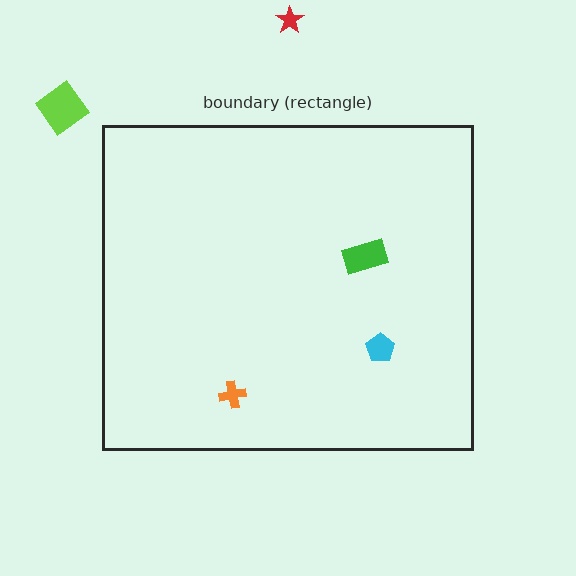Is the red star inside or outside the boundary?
Outside.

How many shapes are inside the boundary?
3 inside, 2 outside.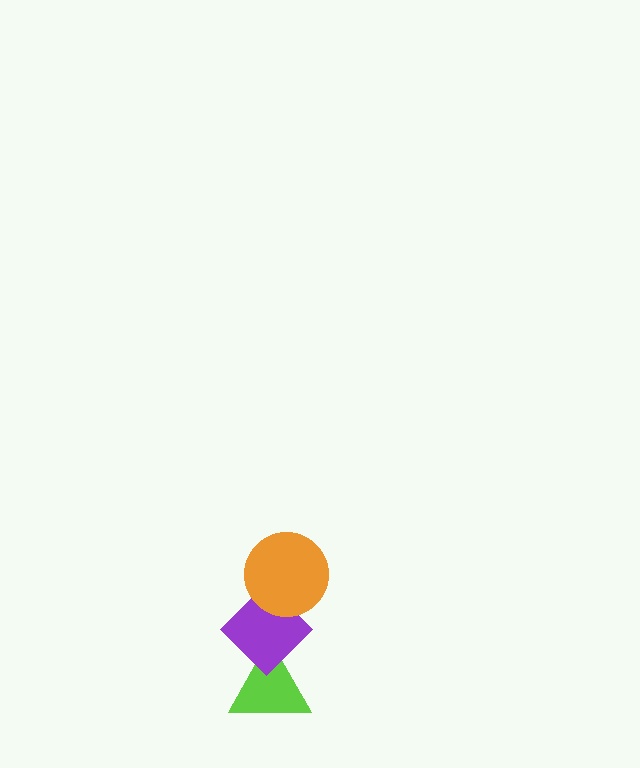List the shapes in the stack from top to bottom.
From top to bottom: the orange circle, the purple diamond, the lime triangle.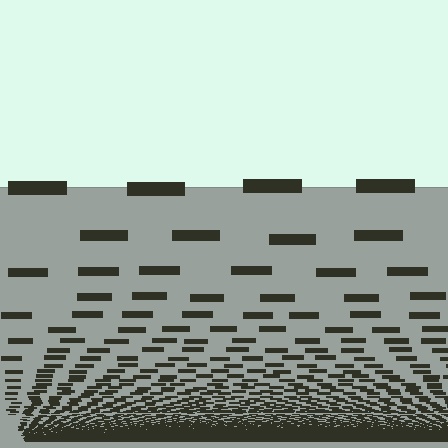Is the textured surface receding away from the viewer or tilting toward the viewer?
The surface appears to tilt toward the viewer. Texture elements get larger and sparser toward the top.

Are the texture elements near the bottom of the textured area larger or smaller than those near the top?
Smaller. The gradient is inverted — elements near the bottom are smaller and denser.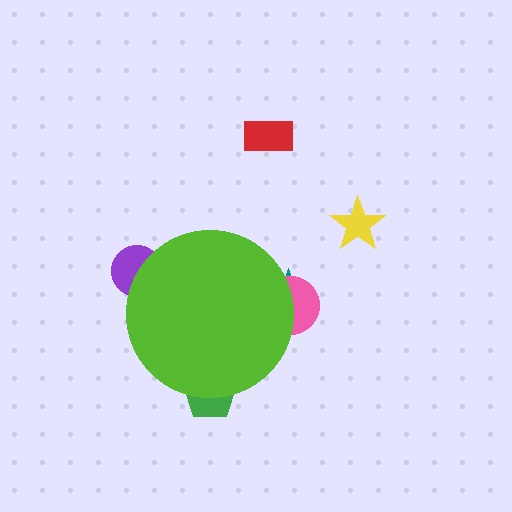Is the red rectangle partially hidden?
No, the red rectangle is fully visible.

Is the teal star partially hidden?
Yes, the teal star is partially hidden behind the lime circle.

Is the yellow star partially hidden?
No, the yellow star is fully visible.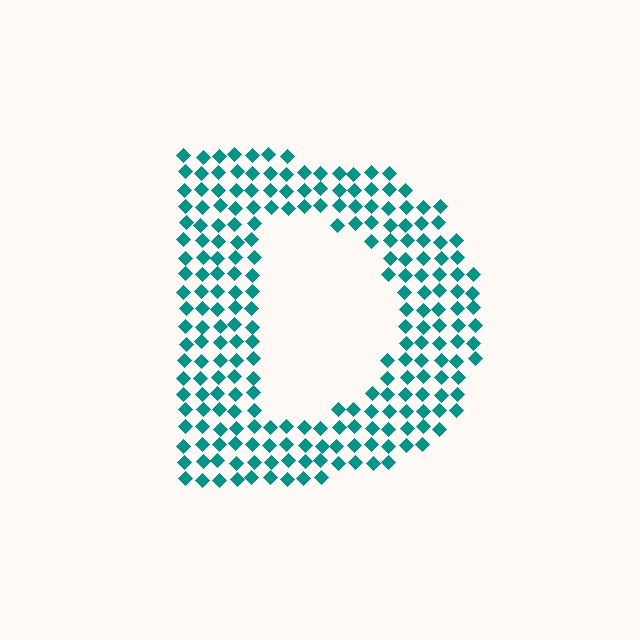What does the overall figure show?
The overall figure shows the letter D.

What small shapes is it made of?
It is made of small diamonds.